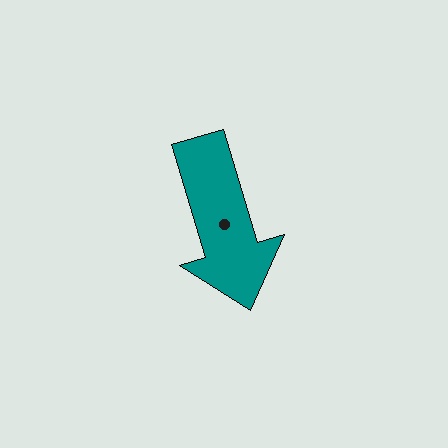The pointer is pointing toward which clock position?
Roughly 5 o'clock.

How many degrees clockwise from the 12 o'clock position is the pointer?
Approximately 163 degrees.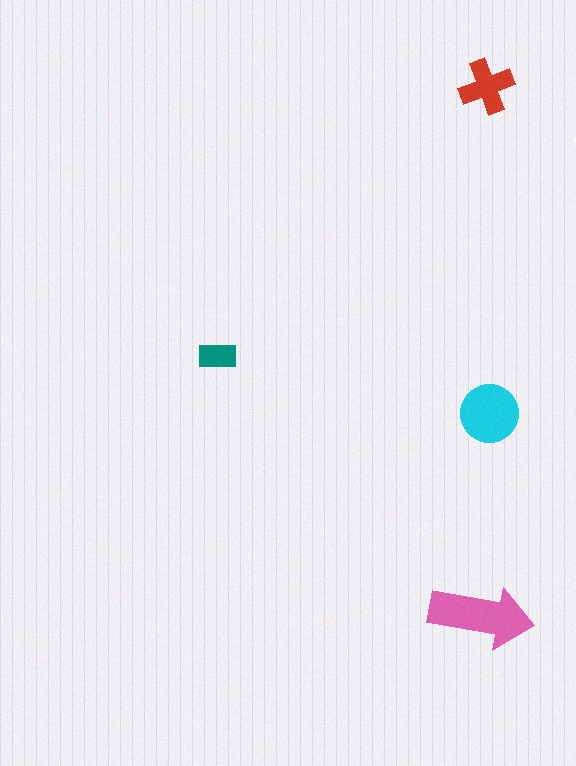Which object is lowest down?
The pink arrow is bottommost.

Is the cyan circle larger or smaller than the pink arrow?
Smaller.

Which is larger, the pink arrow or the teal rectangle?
The pink arrow.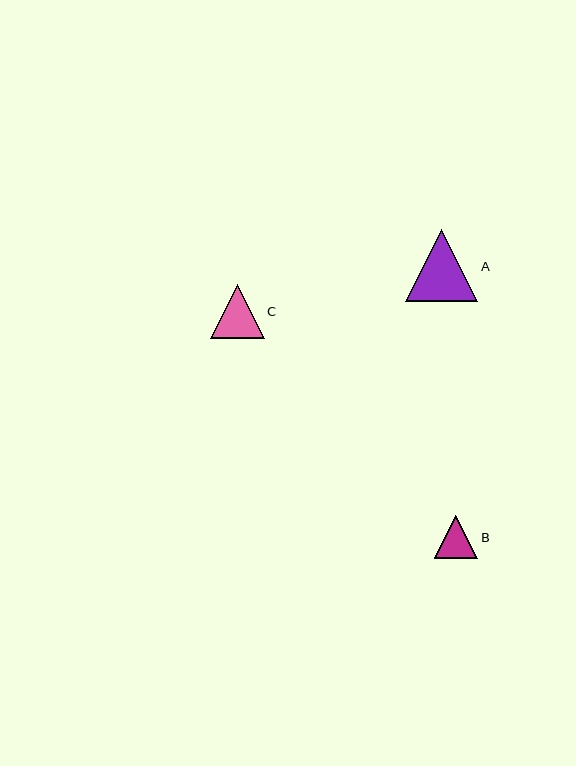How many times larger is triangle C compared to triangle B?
Triangle C is approximately 1.2 times the size of triangle B.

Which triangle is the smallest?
Triangle B is the smallest with a size of approximately 43 pixels.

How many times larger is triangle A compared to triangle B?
Triangle A is approximately 1.7 times the size of triangle B.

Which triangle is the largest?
Triangle A is the largest with a size of approximately 72 pixels.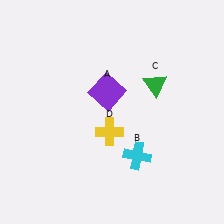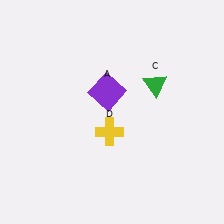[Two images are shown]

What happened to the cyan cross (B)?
The cyan cross (B) was removed in Image 2. It was in the bottom-right area of Image 1.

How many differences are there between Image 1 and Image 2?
There is 1 difference between the two images.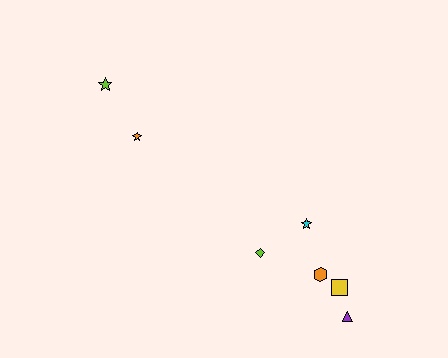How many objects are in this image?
There are 7 objects.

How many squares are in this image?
There is 1 square.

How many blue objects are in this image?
There are no blue objects.